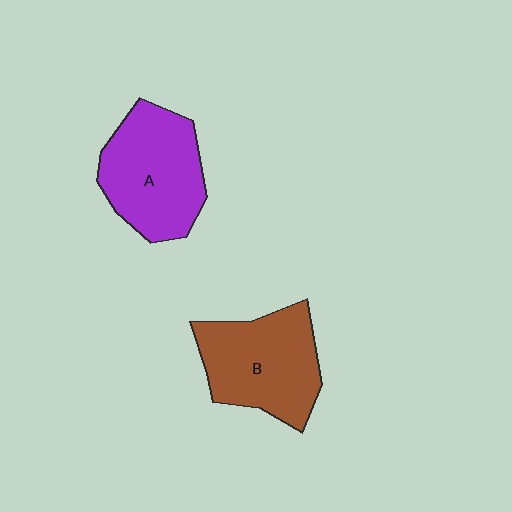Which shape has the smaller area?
Shape B (brown).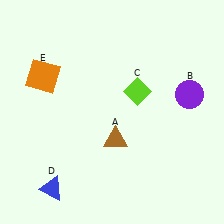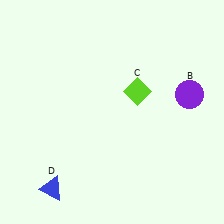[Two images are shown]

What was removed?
The brown triangle (A), the orange square (E) were removed in Image 2.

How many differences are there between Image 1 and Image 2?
There are 2 differences between the two images.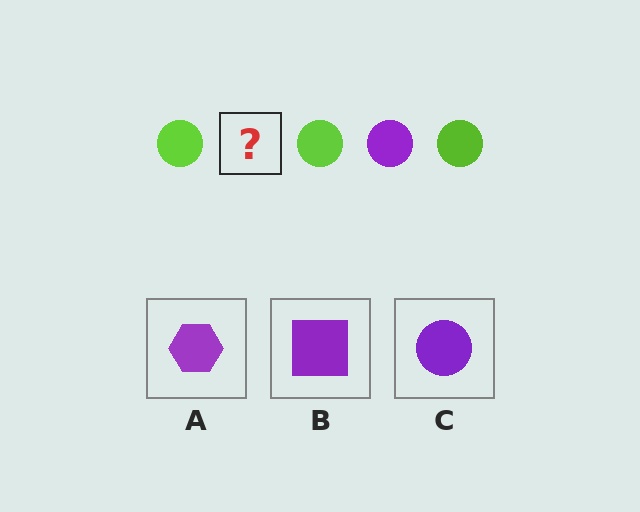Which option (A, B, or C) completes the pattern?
C.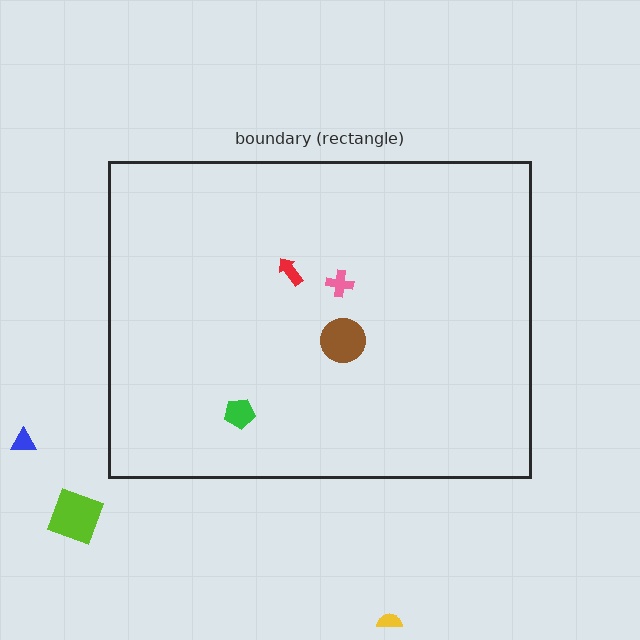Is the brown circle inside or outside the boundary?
Inside.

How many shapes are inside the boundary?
4 inside, 3 outside.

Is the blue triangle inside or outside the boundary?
Outside.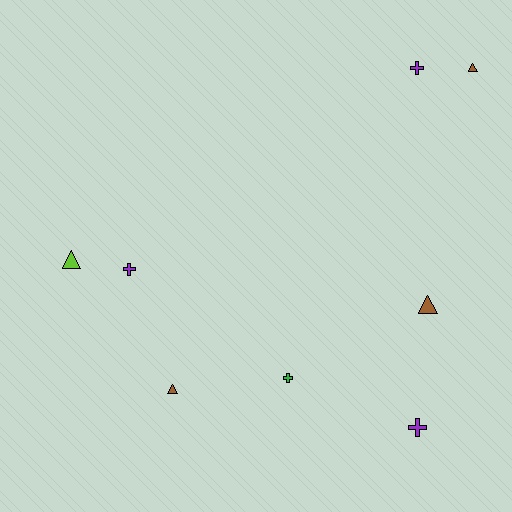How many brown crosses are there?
There are no brown crosses.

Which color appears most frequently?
Brown, with 3 objects.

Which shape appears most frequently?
Cross, with 4 objects.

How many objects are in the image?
There are 8 objects.